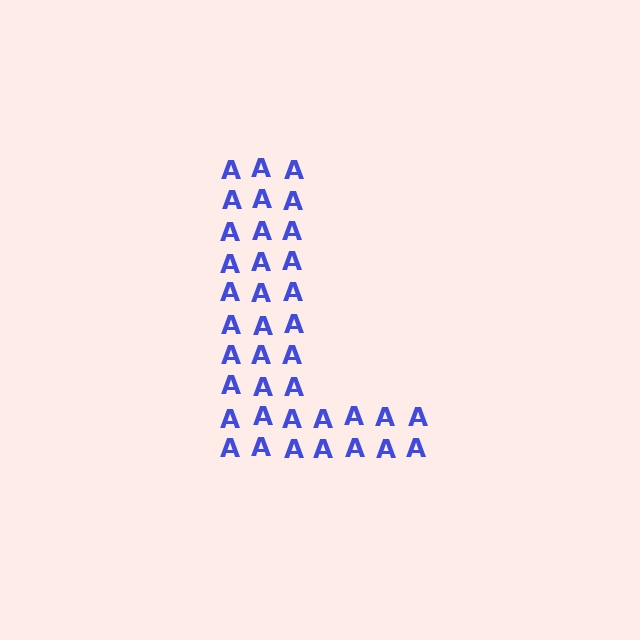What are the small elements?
The small elements are letter A's.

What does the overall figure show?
The overall figure shows the letter L.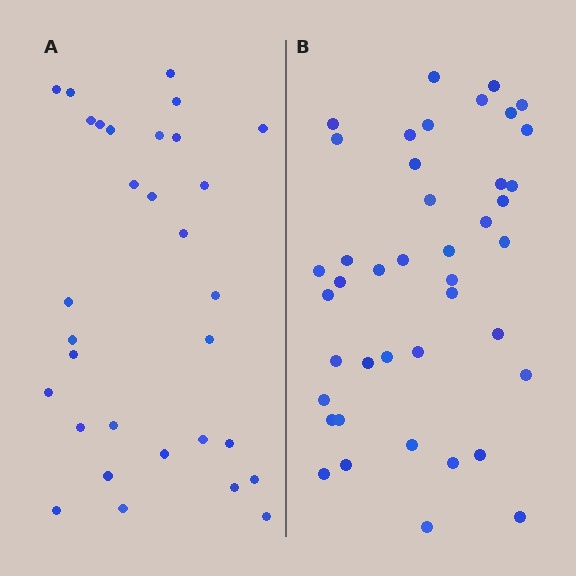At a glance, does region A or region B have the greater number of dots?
Region B (the right region) has more dots.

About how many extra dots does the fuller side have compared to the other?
Region B has roughly 12 or so more dots than region A.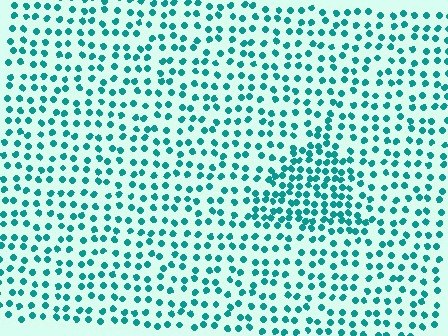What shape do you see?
I see a triangle.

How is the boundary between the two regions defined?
The boundary is defined by a change in element density (approximately 1.8x ratio). All elements are the same color, size, and shape.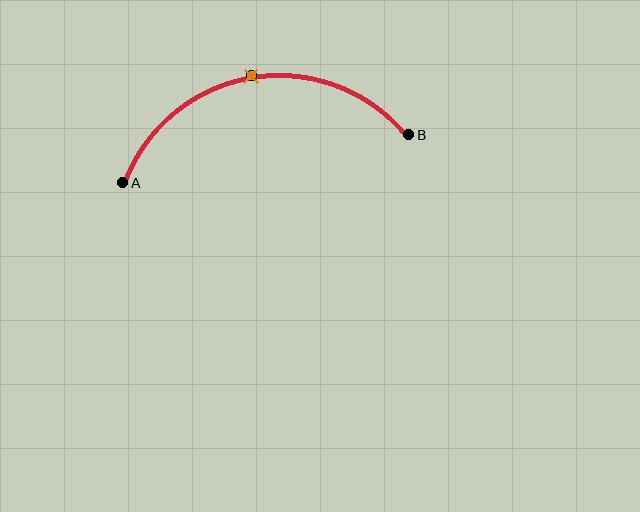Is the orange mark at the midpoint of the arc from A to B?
Yes. The orange mark lies on the arc at equal arc-length from both A and B — it is the arc midpoint.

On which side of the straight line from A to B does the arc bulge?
The arc bulges above the straight line connecting A and B.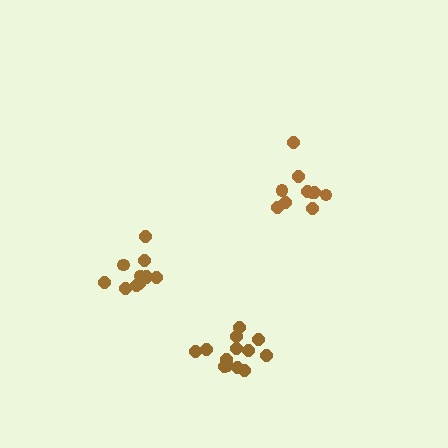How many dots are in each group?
Group 1: 10 dots, Group 2: 11 dots, Group 3: 13 dots (34 total).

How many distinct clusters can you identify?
There are 3 distinct clusters.